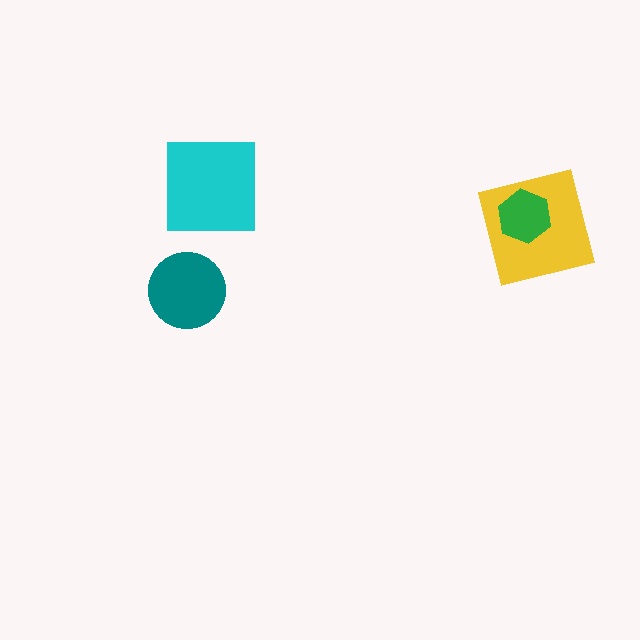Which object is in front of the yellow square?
The green hexagon is in front of the yellow square.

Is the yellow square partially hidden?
Yes, it is partially covered by another shape.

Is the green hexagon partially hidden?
No, no other shape covers it.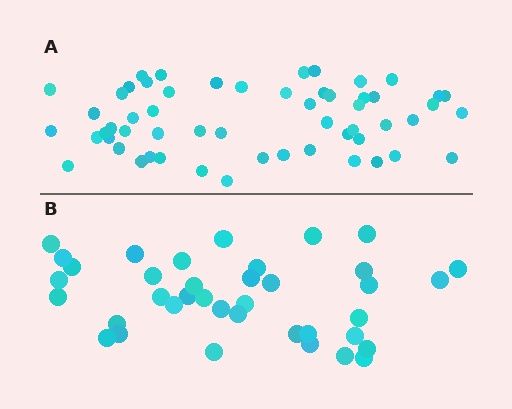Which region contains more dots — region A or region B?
Region A (the top region) has more dots.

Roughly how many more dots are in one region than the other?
Region A has approximately 20 more dots than region B.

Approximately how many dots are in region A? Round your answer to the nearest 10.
About 60 dots. (The exact count is 56, which rounds to 60.)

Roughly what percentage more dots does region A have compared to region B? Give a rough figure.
About 45% more.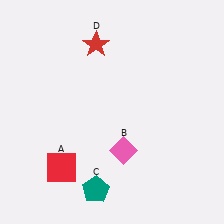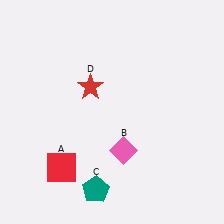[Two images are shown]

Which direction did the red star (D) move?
The red star (D) moved down.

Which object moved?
The red star (D) moved down.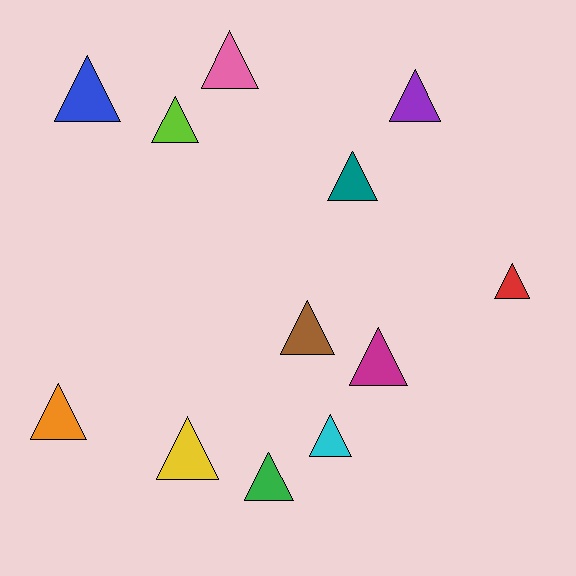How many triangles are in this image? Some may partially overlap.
There are 12 triangles.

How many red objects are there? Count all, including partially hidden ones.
There is 1 red object.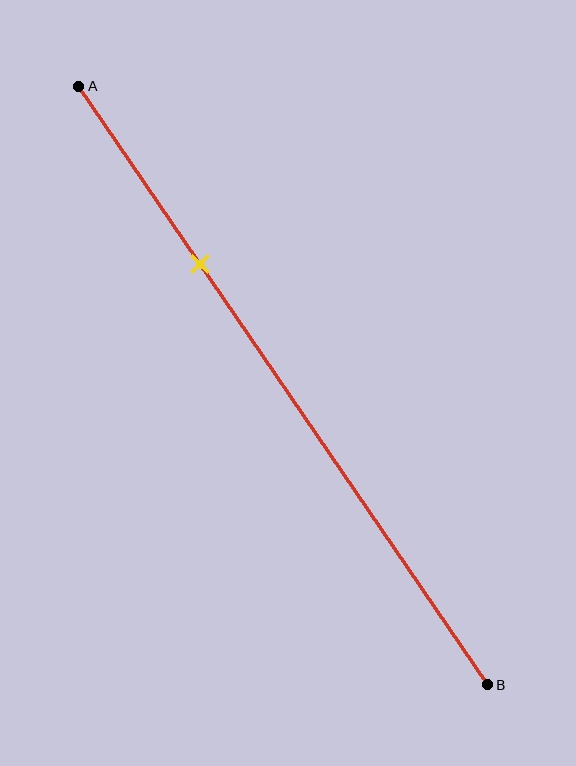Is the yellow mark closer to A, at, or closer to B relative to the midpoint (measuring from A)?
The yellow mark is closer to point A than the midpoint of segment AB.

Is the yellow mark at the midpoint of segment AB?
No, the mark is at about 30% from A, not at the 50% midpoint.